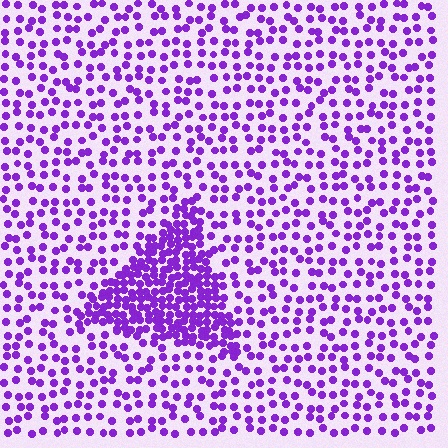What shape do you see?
I see a triangle.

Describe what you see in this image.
The image contains small purple elements arranged at two different densities. A triangle-shaped region is visible where the elements are more densely packed than the surrounding area.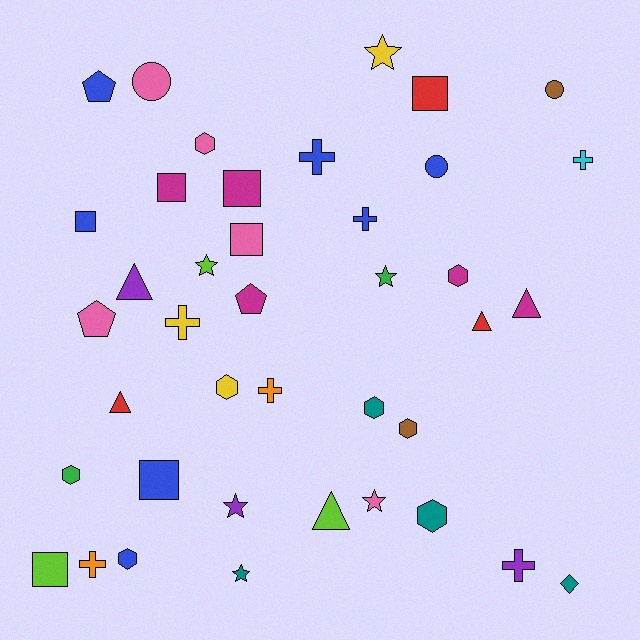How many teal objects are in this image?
There are 4 teal objects.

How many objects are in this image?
There are 40 objects.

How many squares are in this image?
There are 7 squares.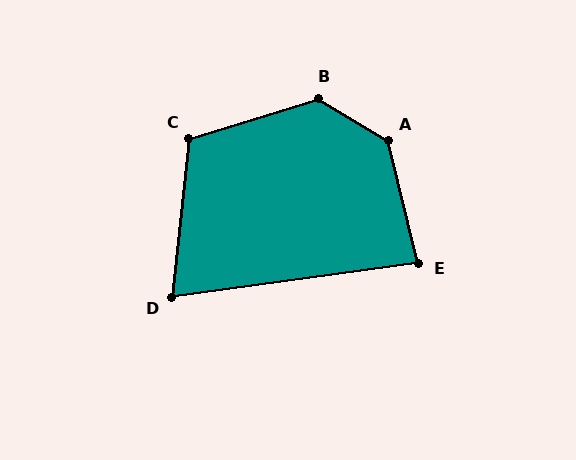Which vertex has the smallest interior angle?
D, at approximately 76 degrees.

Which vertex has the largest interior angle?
A, at approximately 134 degrees.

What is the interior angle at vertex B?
Approximately 132 degrees (obtuse).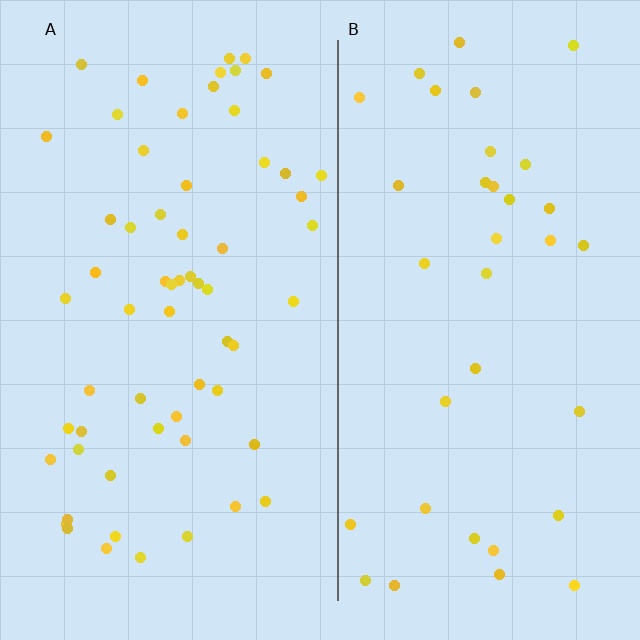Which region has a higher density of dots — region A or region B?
A (the left).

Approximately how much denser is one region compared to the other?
Approximately 1.7× — region A over region B.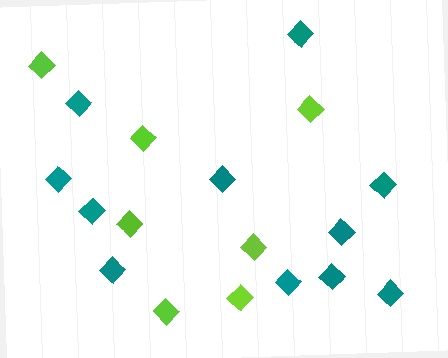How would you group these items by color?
There are 2 groups: one group of teal diamonds (11) and one group of lime diamonds (7).